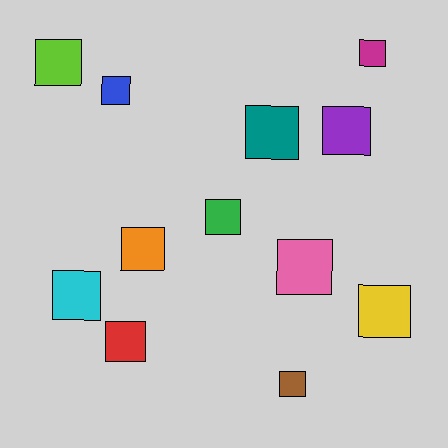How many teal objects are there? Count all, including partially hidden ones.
There is 1 teal object.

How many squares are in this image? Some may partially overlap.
There are 12 squares.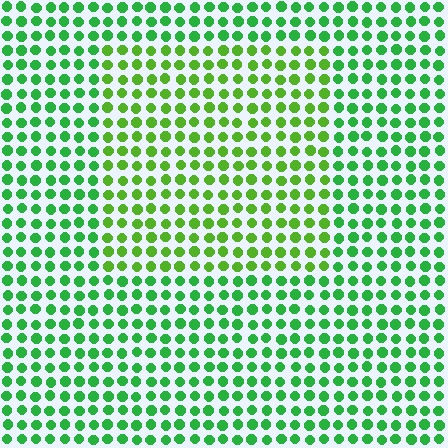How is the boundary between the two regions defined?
The boundary is defined purely by a slight shift in hue (about 28 degrees). Spacing, size, and orientation are identical on both sides.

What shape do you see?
I see a rectangle.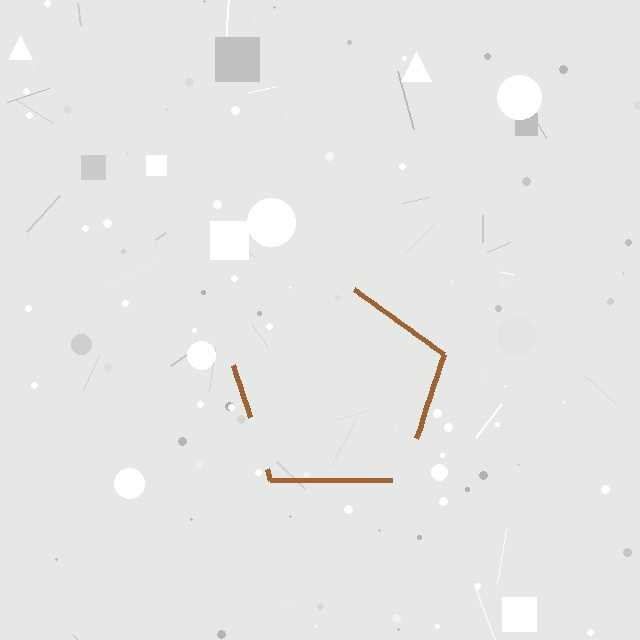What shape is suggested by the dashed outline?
The dashed outline suggests a pentagon.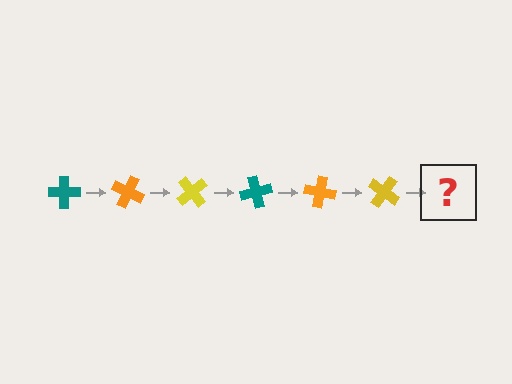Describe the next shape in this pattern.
It should be a teal cross, rotated 150 degrees from the start.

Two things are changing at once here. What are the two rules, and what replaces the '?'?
The two rules are that it rotates 25 degrees each step and the color cycles through teal, orange, and yellow. The '?' should be a teal cross, rotated 150 degrees from the start.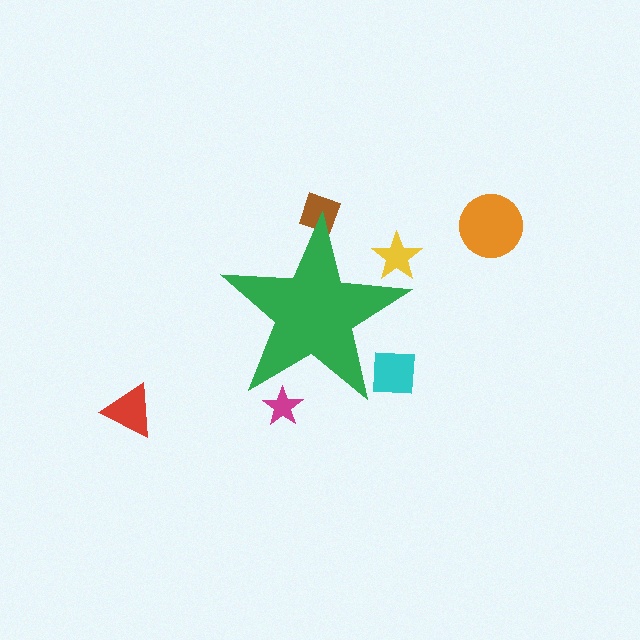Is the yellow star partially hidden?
Yes, the yellow star is partially hidden behind the green star.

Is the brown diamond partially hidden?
Yes, the brown diamond is partially hidden behind the green star.